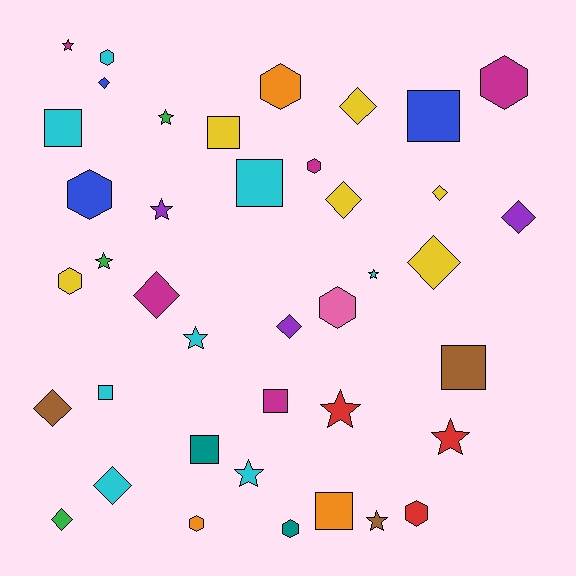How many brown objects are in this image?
There are 3 brown objects.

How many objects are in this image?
There are 40 objects.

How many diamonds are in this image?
There are 11 diamonds.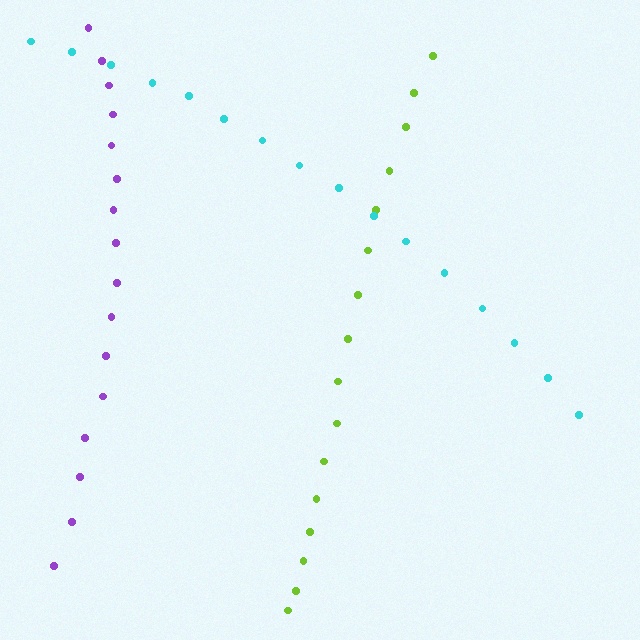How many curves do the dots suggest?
There are 3 distinct paths.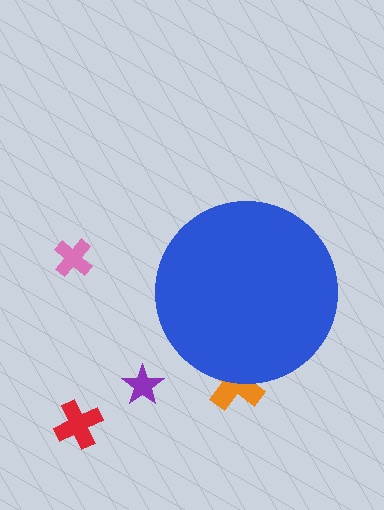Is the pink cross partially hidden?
No, the pink cross is fully visible.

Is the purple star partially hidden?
No, the purple star is fully visible.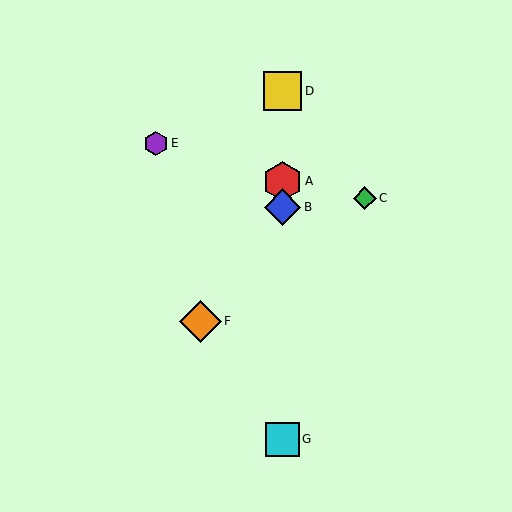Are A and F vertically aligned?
No, A is at x≈282 and F is at x≈200.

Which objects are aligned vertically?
Objects A, B, D, G are aligned vertically.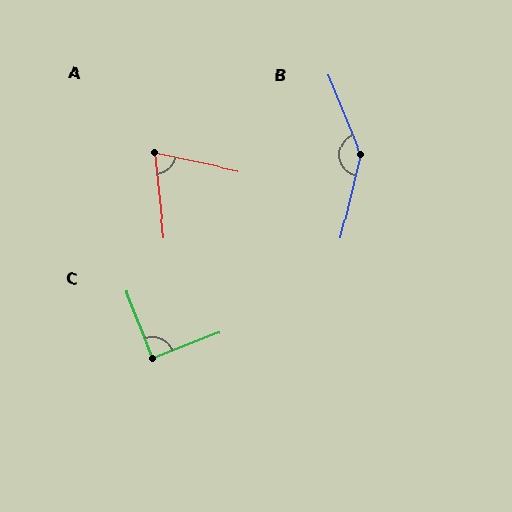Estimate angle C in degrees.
Approximately 90 degrees.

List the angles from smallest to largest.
A (72°), C (90°), B (145°).